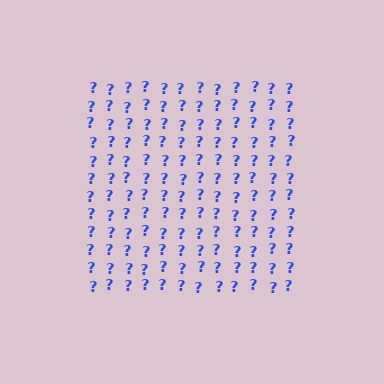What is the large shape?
The large shape is a square.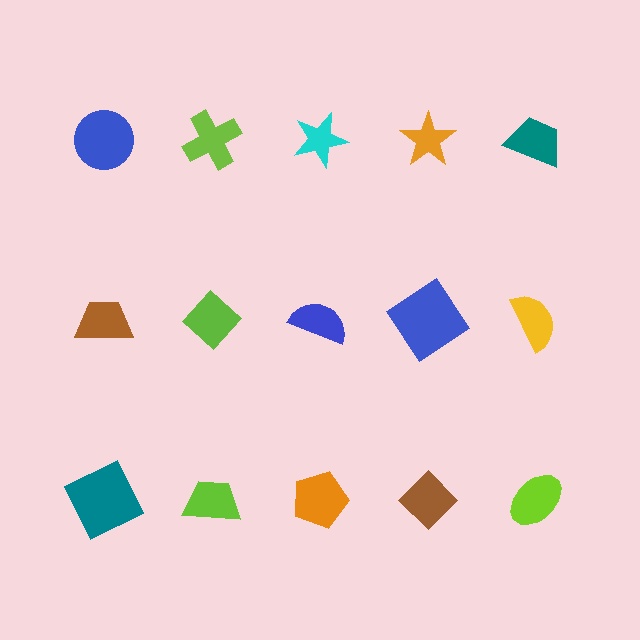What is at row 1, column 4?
An orange star.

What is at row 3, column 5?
A lime ellipse.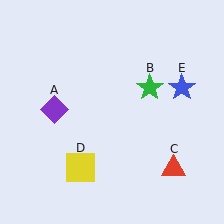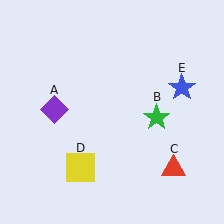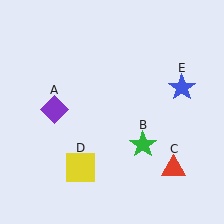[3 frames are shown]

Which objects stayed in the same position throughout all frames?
Purple diamond (object A) and red triangle (object C) and yellow square (object D) and blue star (object E) remained stationary.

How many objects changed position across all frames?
1 object changed position: green star (object B).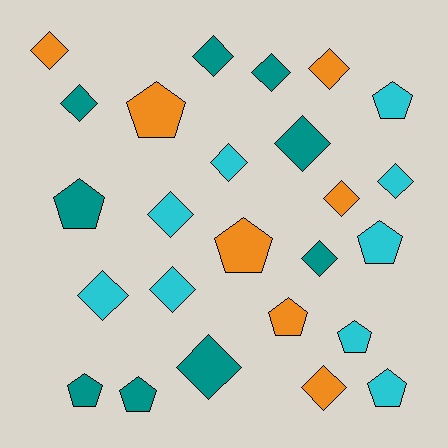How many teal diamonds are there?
There are 6 teal diamonds.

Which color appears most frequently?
Cyan, with 9 objects.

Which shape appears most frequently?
Diamond, with 15 objects.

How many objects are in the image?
There are 25 objects.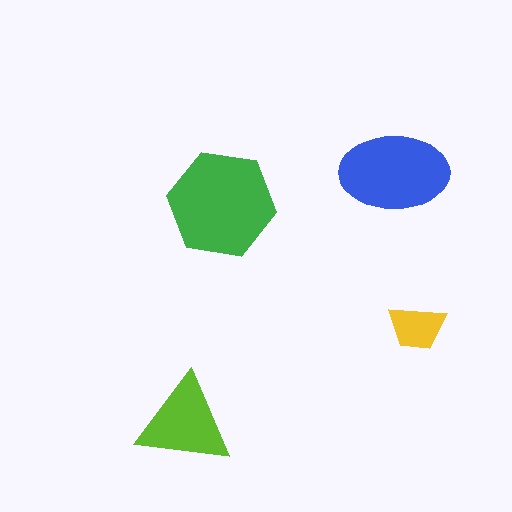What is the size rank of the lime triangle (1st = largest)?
3rd.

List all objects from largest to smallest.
The green hexagon, the blue ellipse, the lime triangle, the yellow trapezoid.